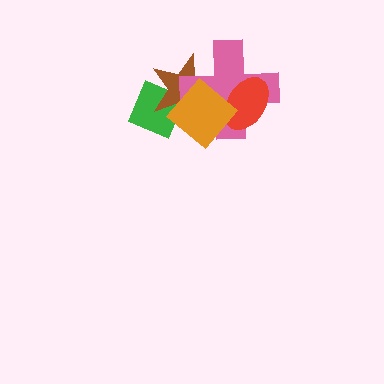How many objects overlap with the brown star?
3 objects overlap with the brown star.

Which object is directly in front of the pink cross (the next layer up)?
The red ellipse is directly in front of the pink cross.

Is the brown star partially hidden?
Yes, it is partially covered by another shape.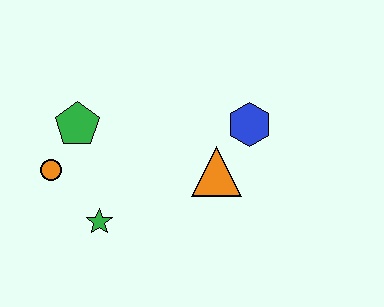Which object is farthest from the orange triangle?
The orange circle is farthest from the orange triangle.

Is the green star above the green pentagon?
No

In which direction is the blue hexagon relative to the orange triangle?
The blue hexagon is above the orange triangle.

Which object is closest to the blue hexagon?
The orange triangle is closest to the blue hexagon.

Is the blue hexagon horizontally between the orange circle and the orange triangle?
No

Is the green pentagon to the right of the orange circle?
Yes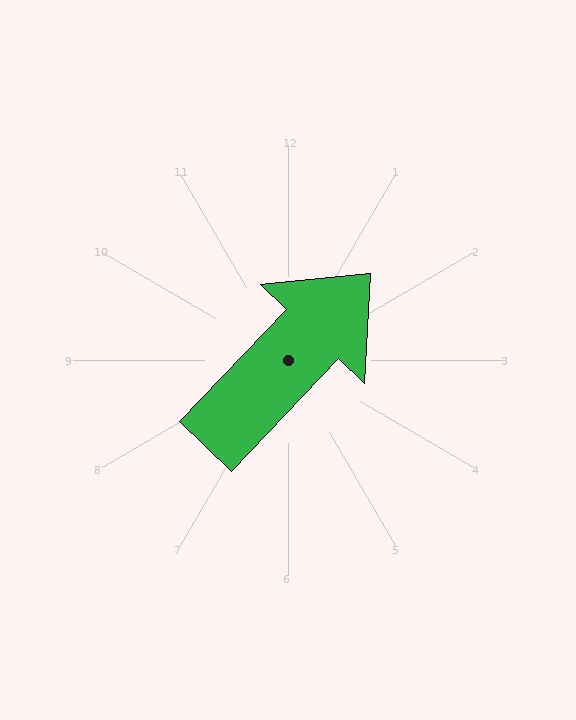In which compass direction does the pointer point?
Northeast.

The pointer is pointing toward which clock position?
Roughly 1 o'clock.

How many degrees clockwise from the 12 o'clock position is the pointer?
Approximately 44 degrees.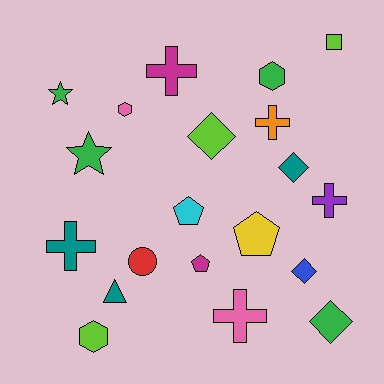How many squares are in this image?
There is 1 square.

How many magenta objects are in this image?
There are 2 magenta objects.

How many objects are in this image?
There are 20 objects.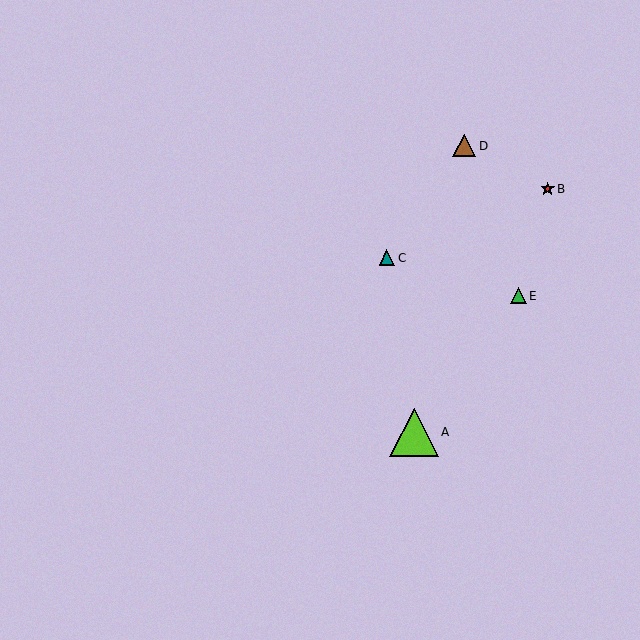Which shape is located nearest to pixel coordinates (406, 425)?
The lime triangle (labeled A) at (414, 432) is nearest to that location.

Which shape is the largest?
The lime triangle (labeled A) is the largest.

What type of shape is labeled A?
Shape A is a lime triangle.